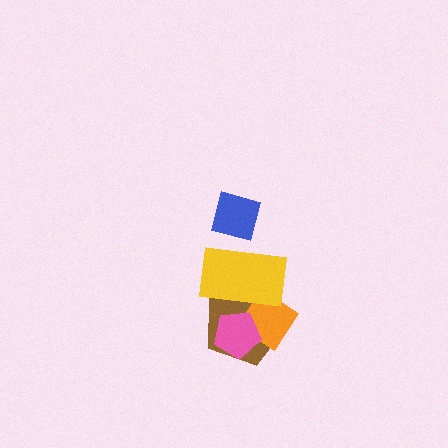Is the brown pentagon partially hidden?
Yes, it is partially covered by another shape.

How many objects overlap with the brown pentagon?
3 objects overlap with the brown pentagon.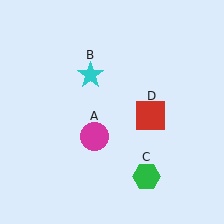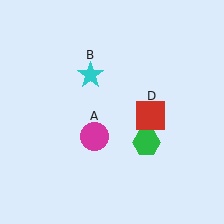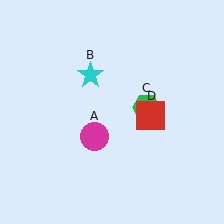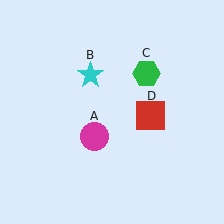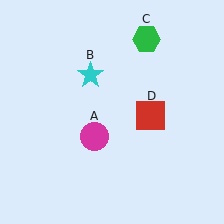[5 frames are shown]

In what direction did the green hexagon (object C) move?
The green hexagon (object C) moved up.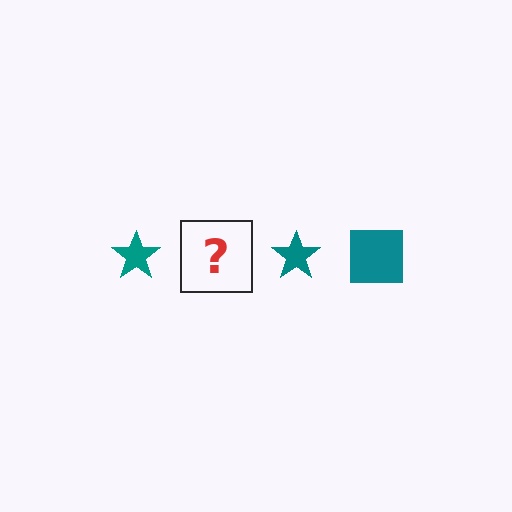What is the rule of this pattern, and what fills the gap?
The rule is that the pattern cycles through star, square shapes in teal. The gap should be filled with a teal square.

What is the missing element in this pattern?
The missing element is a teal square.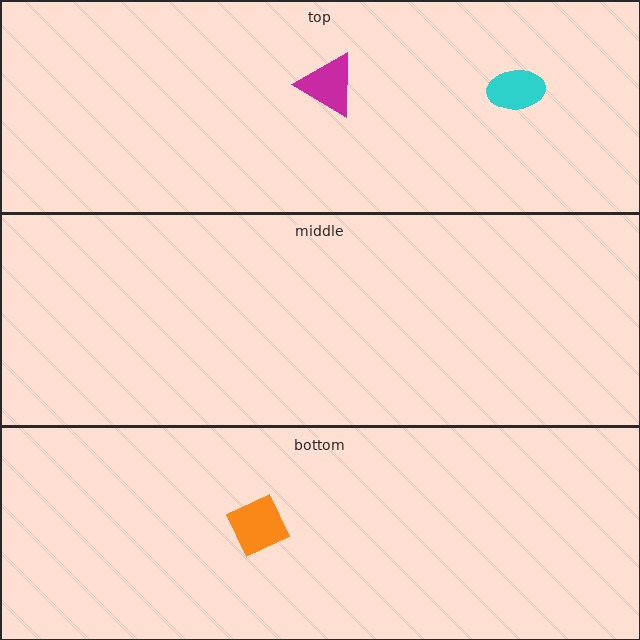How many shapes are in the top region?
2.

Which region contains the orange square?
The bottom region.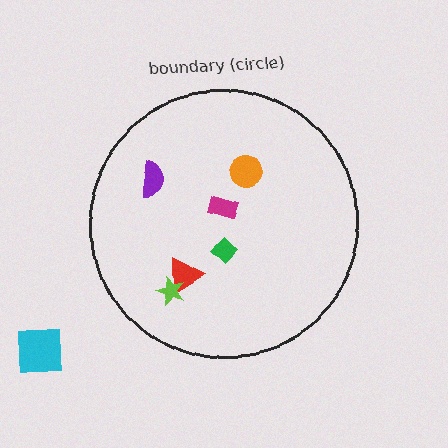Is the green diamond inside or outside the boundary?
Inside.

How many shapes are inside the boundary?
6 inside, 1 outside.